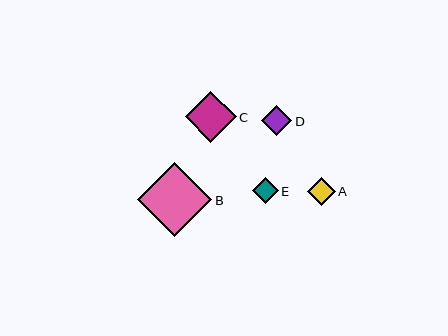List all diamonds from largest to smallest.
From largest to smallest: B, C, D, A, E.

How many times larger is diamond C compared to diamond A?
Diamond C is approximately 1.9 times the size of diamond A.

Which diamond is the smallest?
Diamond E is the smallest with a size of approximately 26 pixels.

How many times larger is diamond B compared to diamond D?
Diamond B is approximately 2.5 times the size of diamond D.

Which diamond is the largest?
Diamond B is the largest with a size of approximately 74 pixels.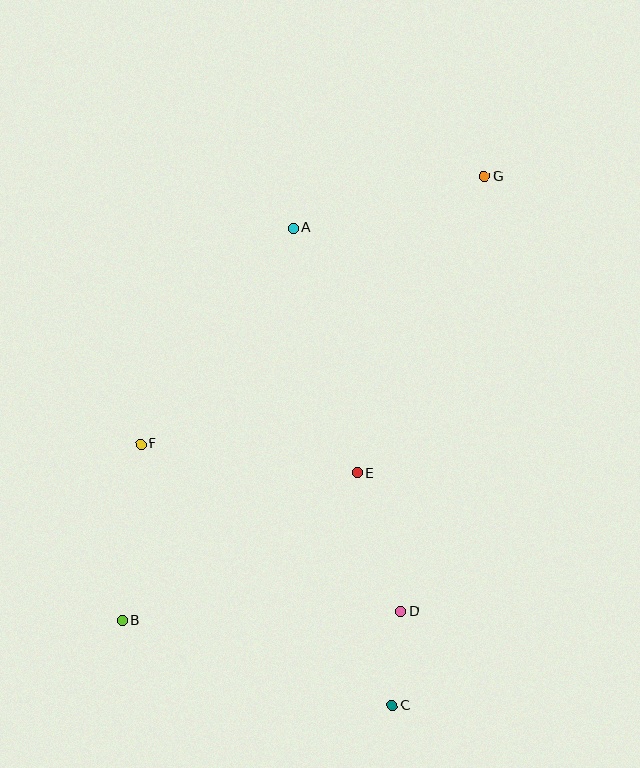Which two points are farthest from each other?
Points B and G are farthest from each other.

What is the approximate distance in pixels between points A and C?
The distance between A and C is approximately 488 pixels.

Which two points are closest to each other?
Points C and D are closest to each other.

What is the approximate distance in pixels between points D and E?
The distance between D and E is approximately 145 pixels.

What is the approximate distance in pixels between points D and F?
The distance between D and F is approximately 309 pixels.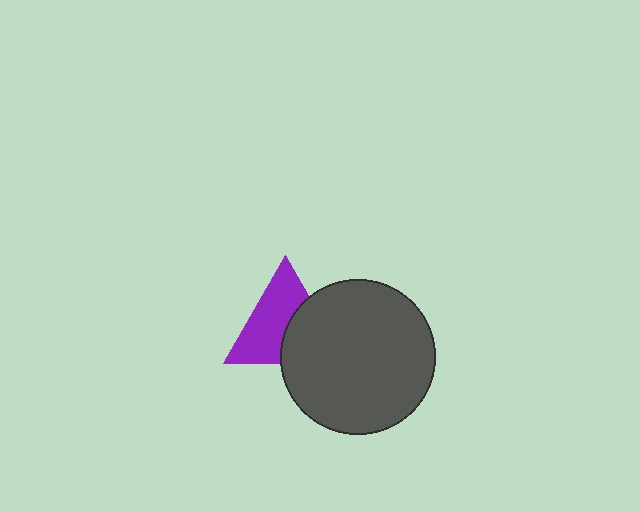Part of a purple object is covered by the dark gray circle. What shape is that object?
It is a triangle.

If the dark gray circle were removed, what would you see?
You would see the complete purple triangle.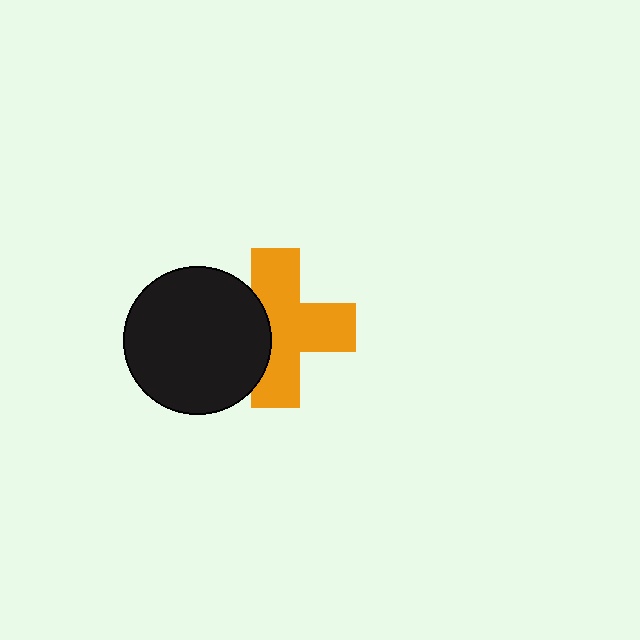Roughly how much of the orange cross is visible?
Most of it is visible (roughly 68%).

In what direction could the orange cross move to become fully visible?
The orange cross could move right. That would shift it out from behind the black circle entirely.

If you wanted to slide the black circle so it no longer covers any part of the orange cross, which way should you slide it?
Slide it left — that is the most direct way to separate the two shapes.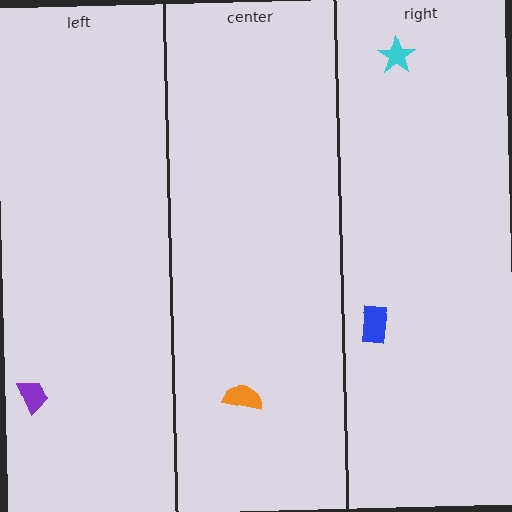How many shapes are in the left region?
1.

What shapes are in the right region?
The blue rectangle, the cyan star.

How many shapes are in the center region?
1.